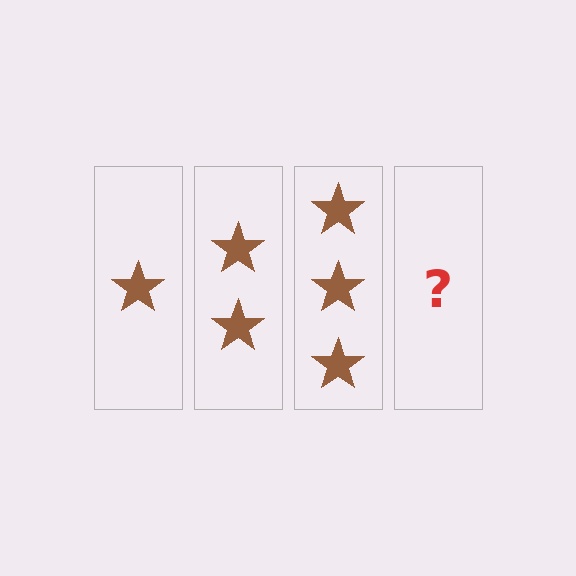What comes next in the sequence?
The next element should be 4 stars.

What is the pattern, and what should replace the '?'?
The pattern is that each step adds one more star. The '?' should be 4 stars.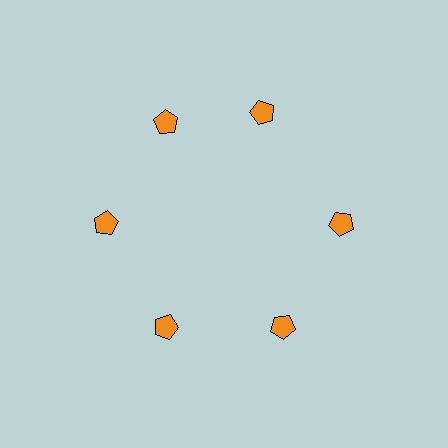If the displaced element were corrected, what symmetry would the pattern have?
It would have 6-fold rotational symmetry — the pattern would map onto itself every 60 degrees.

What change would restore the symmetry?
The symmetry would be restored by rotating it back into even spacing with its neighbors so that all 6 pentagons sit at equal angles and equal distance from the center.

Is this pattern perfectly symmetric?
No. The 6 orange pentagons are arranged in a ring, but one element near the 1 o'clock position is rotated out of alignment along the ring, breaking the 6-fold rotational symmetry.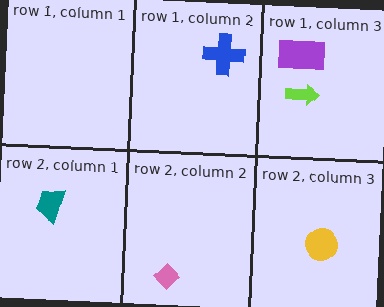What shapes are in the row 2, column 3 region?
The yellow circle.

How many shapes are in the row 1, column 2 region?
1.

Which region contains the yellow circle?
The row 2, column 3 region.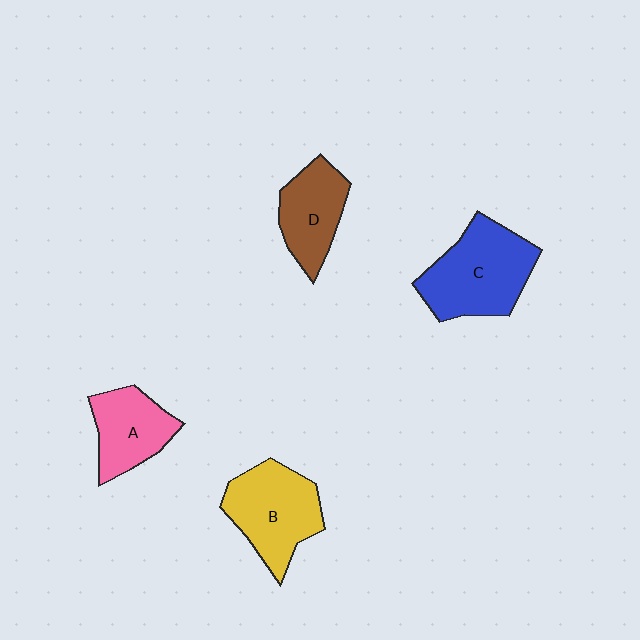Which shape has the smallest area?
Shape D (brown).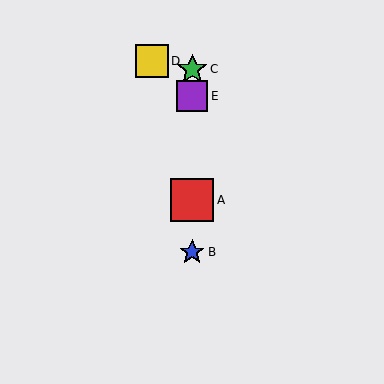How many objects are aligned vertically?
4 objects (A, B, C, E) are aligned vertically.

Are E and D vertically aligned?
No, E is at x≈192 and D is at x≈152.